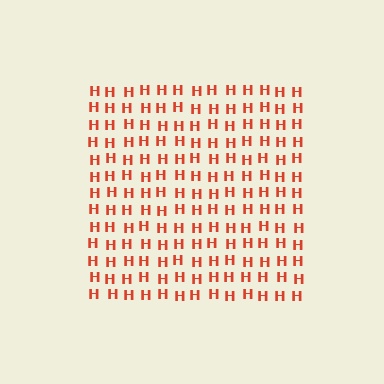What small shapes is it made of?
It is made of small letter H's.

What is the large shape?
The large shape is a square.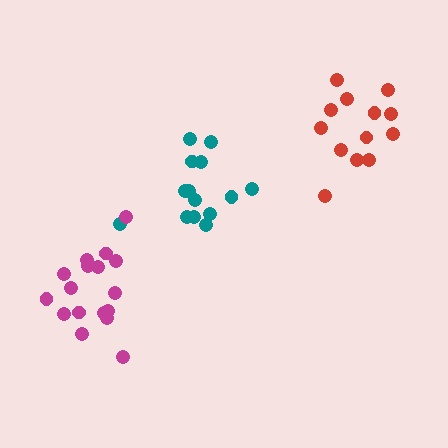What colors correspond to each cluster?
The clusters are colored: red, teal, magenta.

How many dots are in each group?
Group 1: 13 dots, Group 2: 14 dots, Group 3: 17 dots (44 total).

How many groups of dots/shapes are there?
There are 3 groups.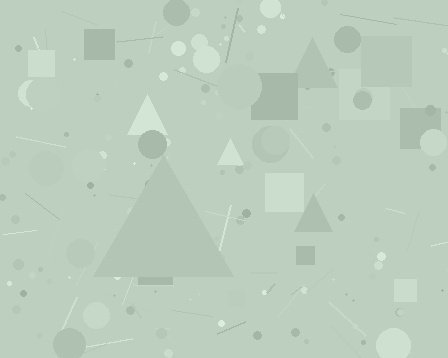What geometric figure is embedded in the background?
A triangle is embedded in the background.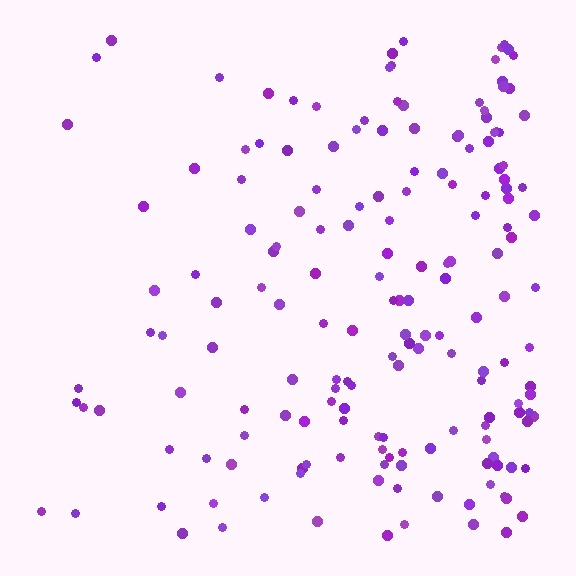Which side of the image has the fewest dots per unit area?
The left.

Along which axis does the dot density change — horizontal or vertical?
Horizontal.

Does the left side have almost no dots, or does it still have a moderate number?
Still a moderate number, just noticeably fewer than the right.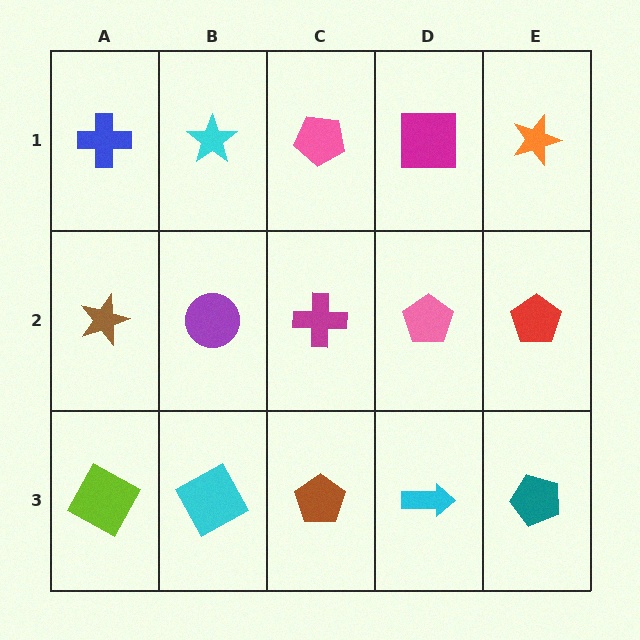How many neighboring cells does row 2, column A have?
3.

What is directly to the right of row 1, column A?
A cyan star.